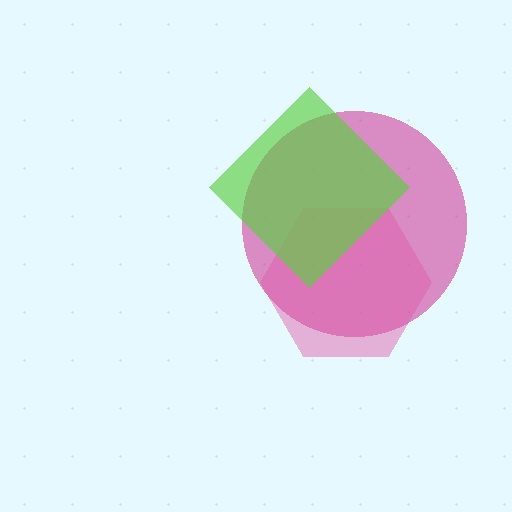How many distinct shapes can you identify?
There are 3 distinct shapes: a magenta circle, a pink hexagon, a lime diamond.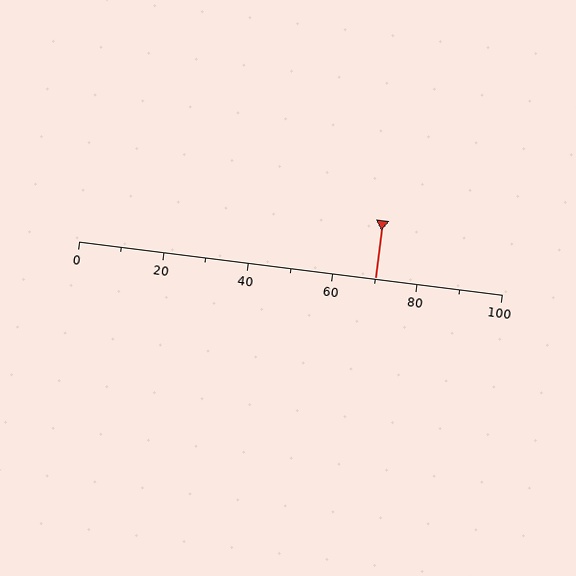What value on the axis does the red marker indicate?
The marker indicates approximately 70.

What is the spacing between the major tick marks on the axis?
The major ticks are spaced 20 apart.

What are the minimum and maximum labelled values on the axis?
The axis runs from 0 to 100.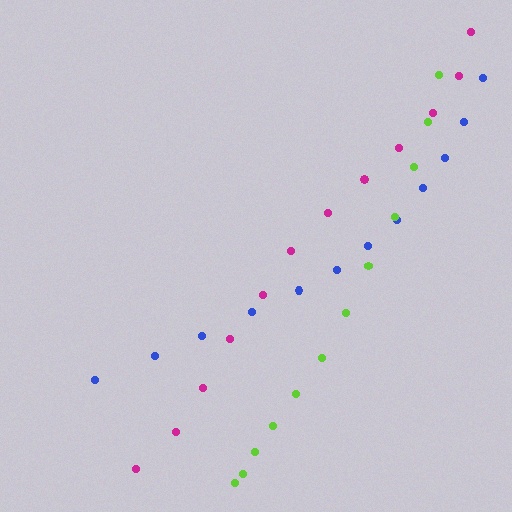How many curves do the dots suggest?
There are 3 distinct paths.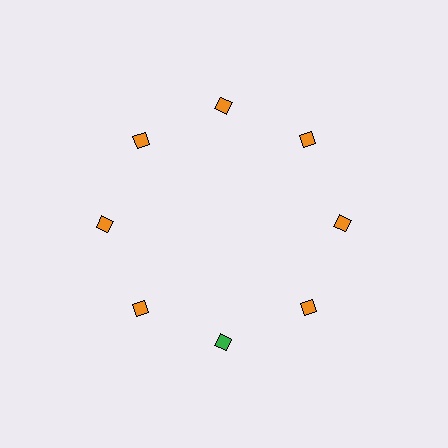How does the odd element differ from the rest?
It has a different color: green instead of orange.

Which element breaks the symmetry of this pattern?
The green diamond at roughly the 6 o'clock position breaks the symmetry. All other shapes are orange diamonds.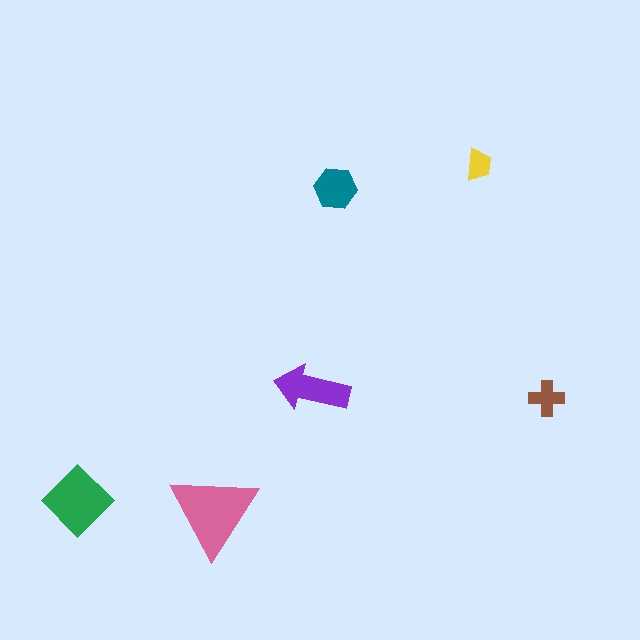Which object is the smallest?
The yellow trapezoid.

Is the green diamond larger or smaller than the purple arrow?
Larger.